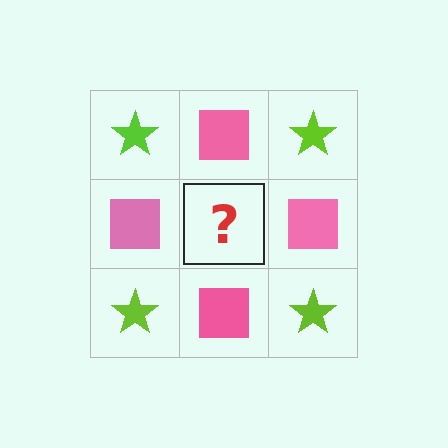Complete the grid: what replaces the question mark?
The question mark should be replaced with a lime star.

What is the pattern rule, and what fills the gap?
The rule is that it alternates lime star and pink square in a checkerboard pattern. The gap should be filled with a lime star.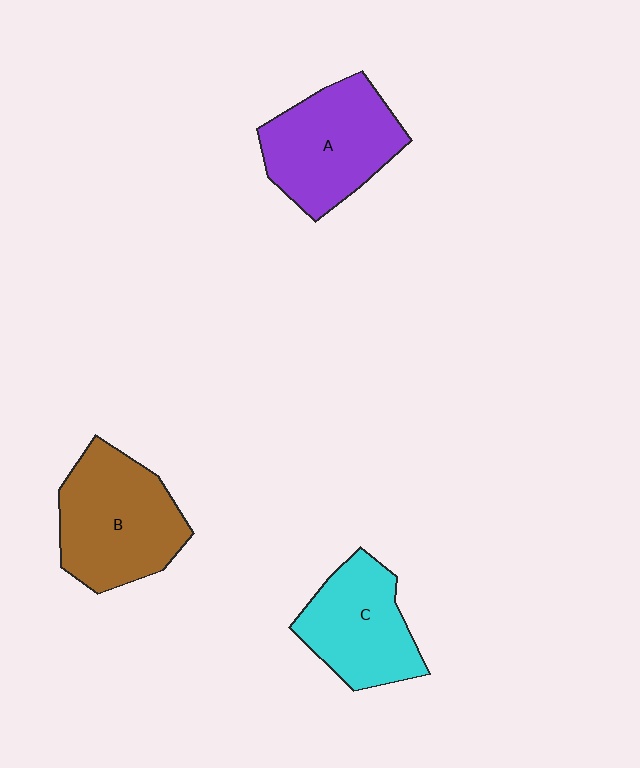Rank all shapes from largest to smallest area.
From largest to smallest: B (brown), A (purple), C (cyan).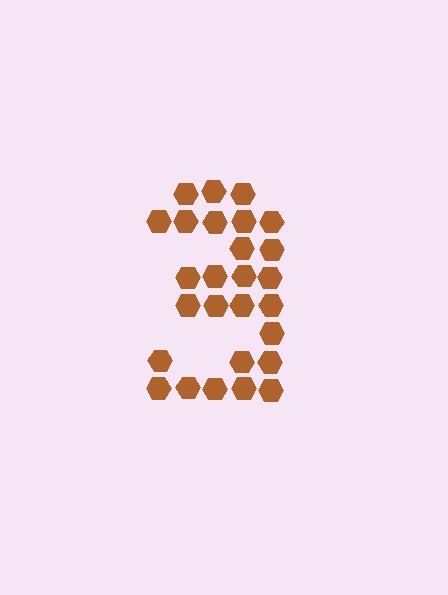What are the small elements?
The small elements are hexagons.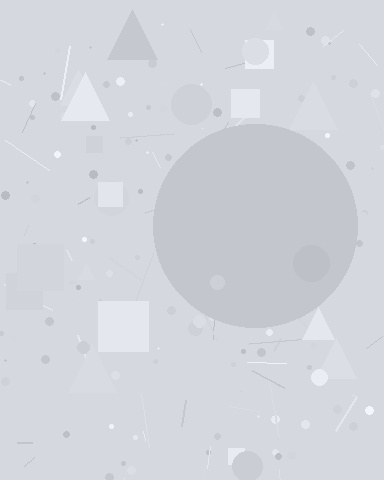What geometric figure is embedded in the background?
A circle is embedded in the background.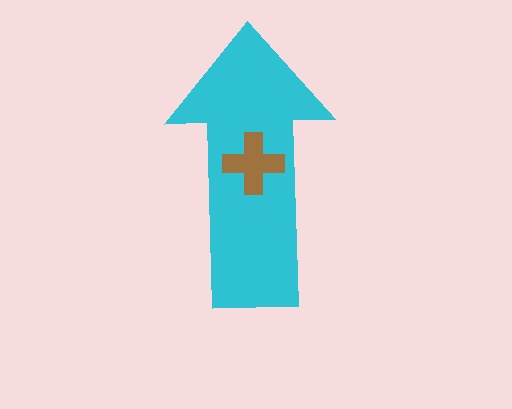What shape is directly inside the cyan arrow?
The brown cross.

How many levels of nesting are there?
2.